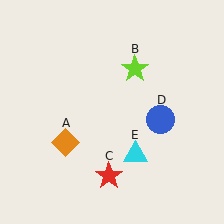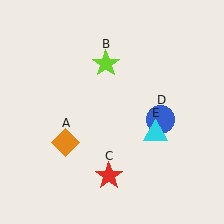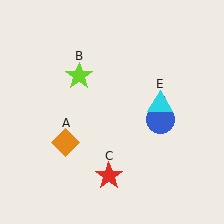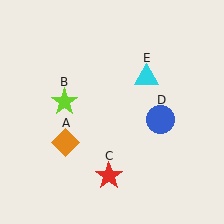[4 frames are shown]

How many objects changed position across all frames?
2 objects changed position: lime star (object B), cyan triangle (object E).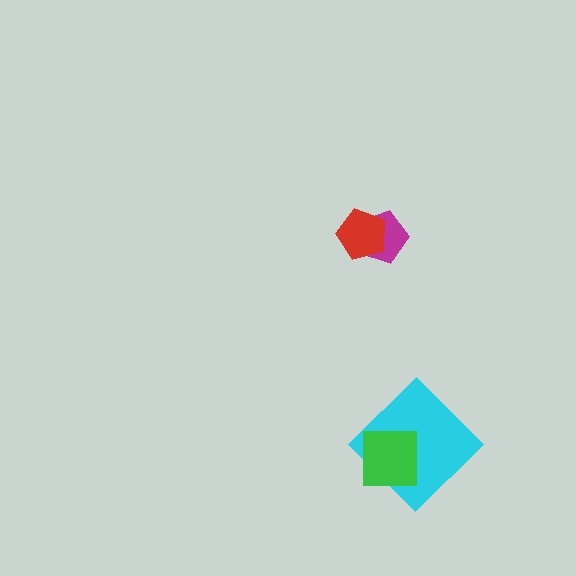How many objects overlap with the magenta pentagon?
1 object overlaps with the magenta pentagon.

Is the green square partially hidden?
No, no other shape covers it.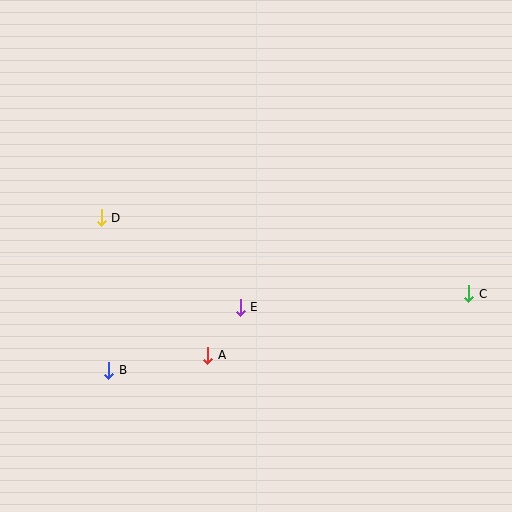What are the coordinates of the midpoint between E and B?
The midpoint between E and B is at (175, 339).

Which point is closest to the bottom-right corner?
Point C is closest to the bottom-right corner.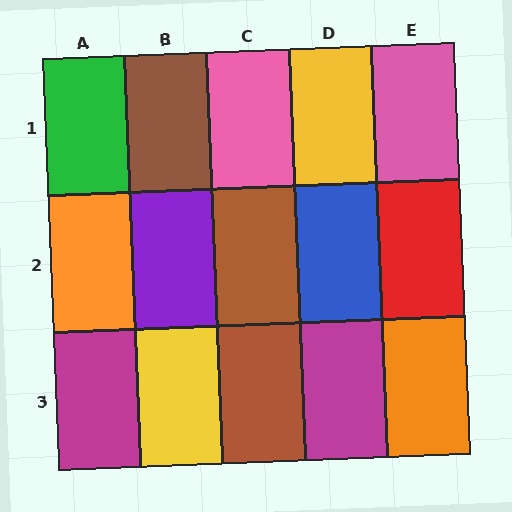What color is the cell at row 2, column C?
Brown.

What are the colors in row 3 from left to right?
Magenta, yellow, brown, magenta, orange.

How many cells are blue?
1 cell is blue.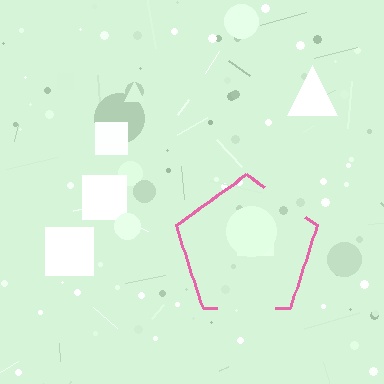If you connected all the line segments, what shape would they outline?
They would outline a pentagon.